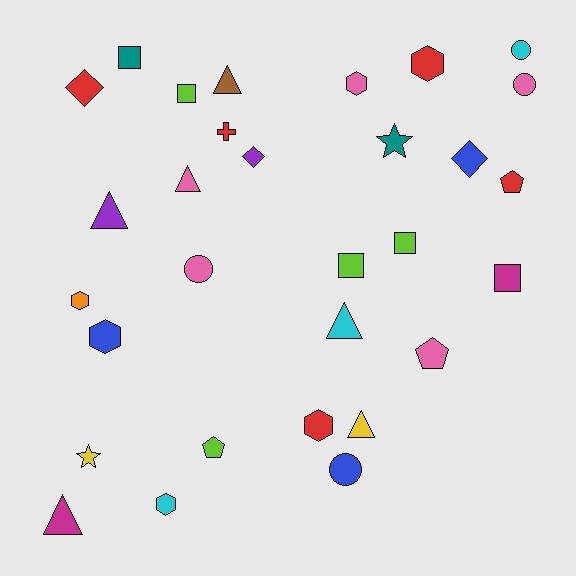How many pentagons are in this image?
There are 3 pentagons.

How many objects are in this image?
There are 30 objects.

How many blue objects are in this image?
There are 3 blue objects.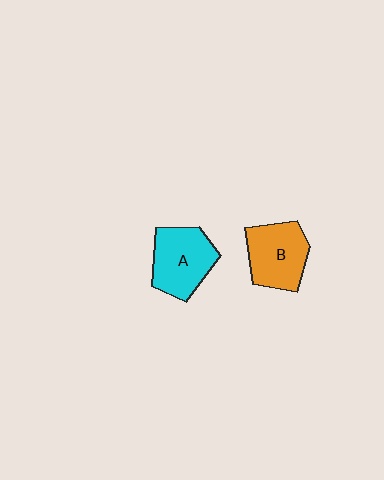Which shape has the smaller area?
Shape B (orange).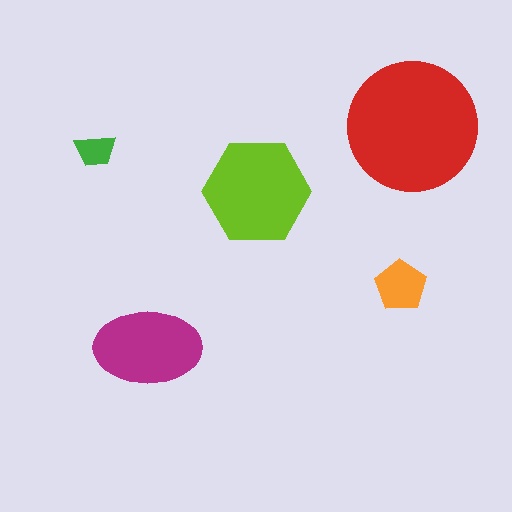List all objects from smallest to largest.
The green trapezoid, the orange pentagon, the magenta ellipse, the lime hexagon, the red circle.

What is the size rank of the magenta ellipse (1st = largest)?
3rd.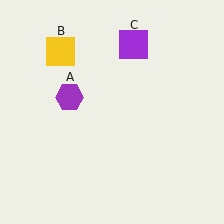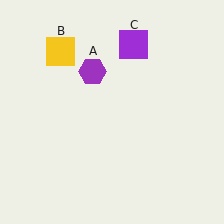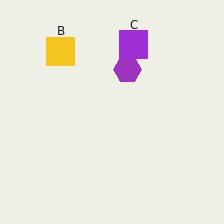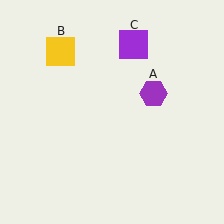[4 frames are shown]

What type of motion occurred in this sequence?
The purple hexagon (object A) rotated clockwise around the center of the scene.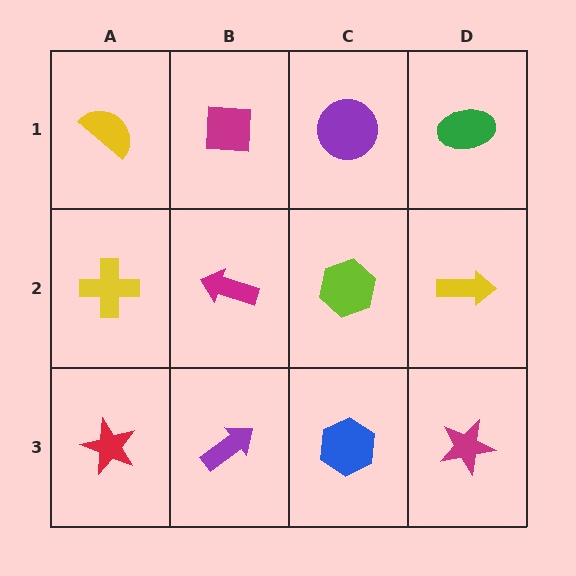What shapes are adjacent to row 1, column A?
A yellow cross (row 2, column A), a magenta square (row 1, column B).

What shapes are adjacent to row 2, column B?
A magenta square (row 1, column B), a purple arrow (row 3, column B), a yellow cross (row 2, column A), a lime hexagon (row 2, column C).